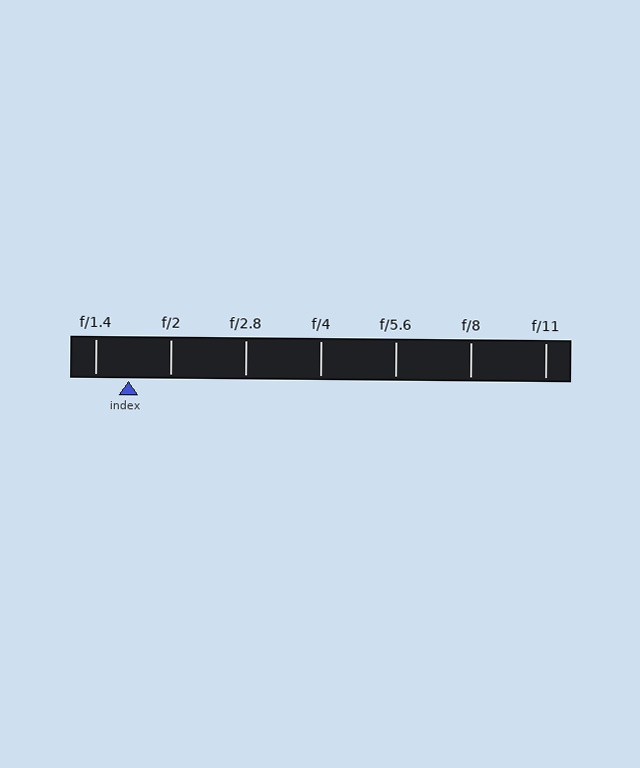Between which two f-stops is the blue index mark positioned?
The index mark is between f/1.4 and f/2.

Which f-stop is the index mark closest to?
The index mark is closest to f/1.4.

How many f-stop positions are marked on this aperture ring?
There are 7 f-stop positions marked.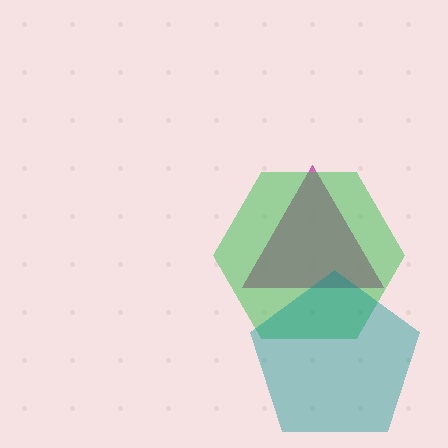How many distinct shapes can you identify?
There are 3 distinct shapes: a magenta triangle, a green hexagon, a teal pentagon.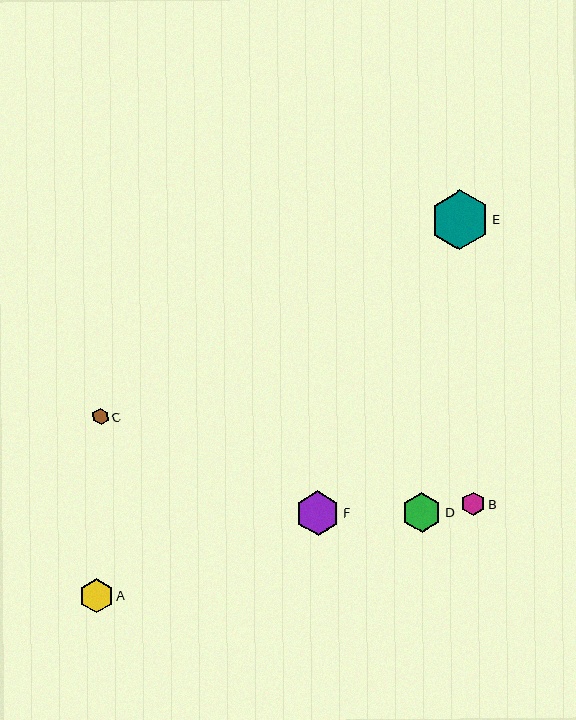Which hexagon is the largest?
Hexagon E is the largest with a size of approximately 59 pixels.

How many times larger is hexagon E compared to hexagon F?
Hexagon E is approximately 1.3 times the size of hexagon F.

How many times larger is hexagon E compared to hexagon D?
Hexagon E is approximately 1.5 times the size of hexagon D.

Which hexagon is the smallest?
Hexagon C is the smallest with a size of approximately 17 pixels.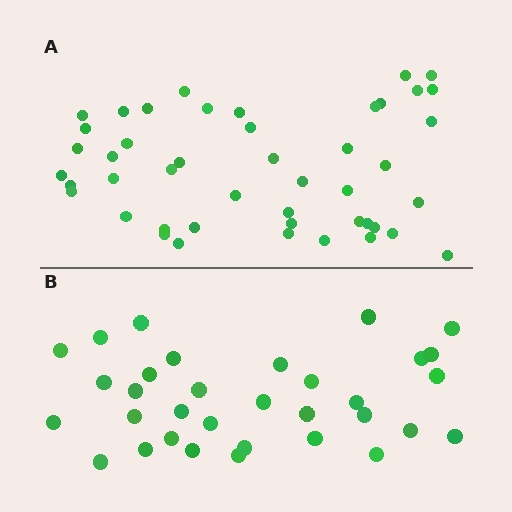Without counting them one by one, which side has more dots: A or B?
Region A (the top region) has more dots.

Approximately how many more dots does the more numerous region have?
Region A has approximately 15 more dots than region B.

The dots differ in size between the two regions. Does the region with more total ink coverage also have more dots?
No. Region B has more total ink coverage because its dots are larger, but region A actually contains more individual dots. Total area can be misleading — the number of items is what matters here.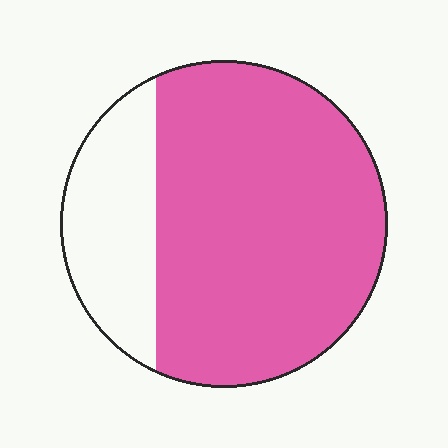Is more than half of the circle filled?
Yes.